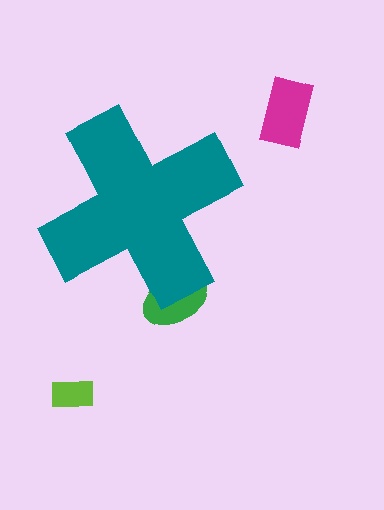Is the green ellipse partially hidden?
Yes, the green ellipse is partially hidden behind the teal cross.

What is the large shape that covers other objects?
A teal cross.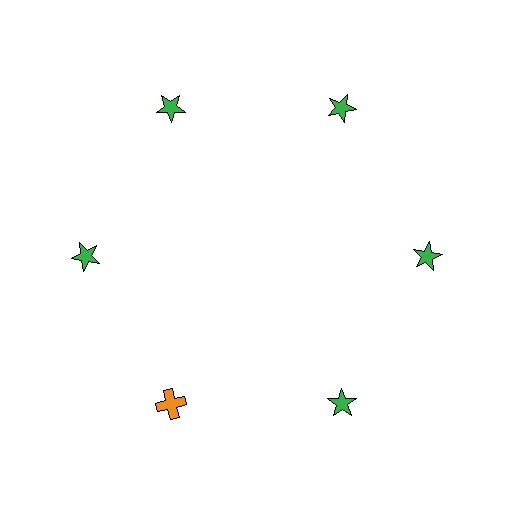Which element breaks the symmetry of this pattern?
The orange cross at roughly the 7 o'clock position breaks the symmetry. All other shapes are green stars.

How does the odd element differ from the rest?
It differs in both color (orange instead of green) and shape (cross instead of star).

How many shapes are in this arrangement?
There are 6 shapes arranged in a ring pattern.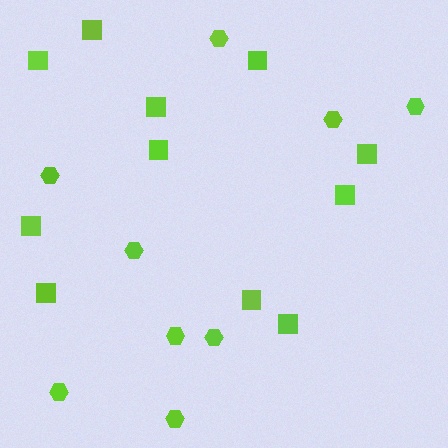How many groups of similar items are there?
There are 2 groups: one group of squares (11) and one group of hexagons (9).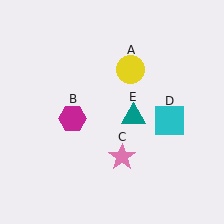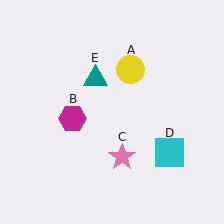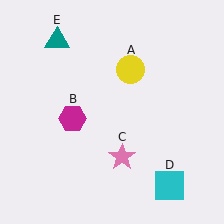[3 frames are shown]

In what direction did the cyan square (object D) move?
The cyan square (object D) moved down.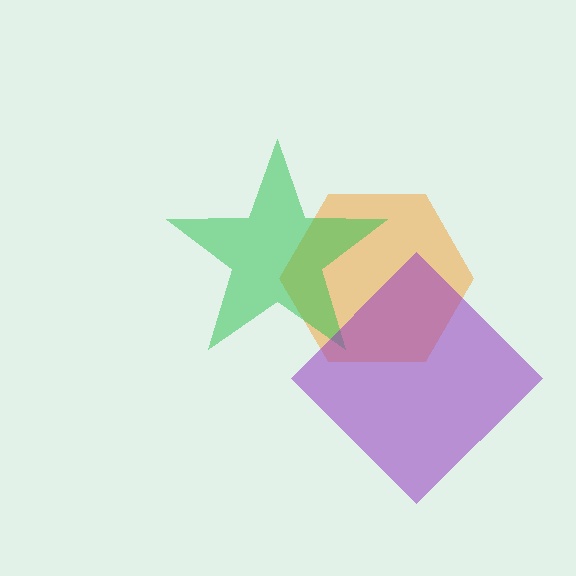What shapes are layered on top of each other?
The layered shapes are: an orange hexagon, a green star, a purple diamond.